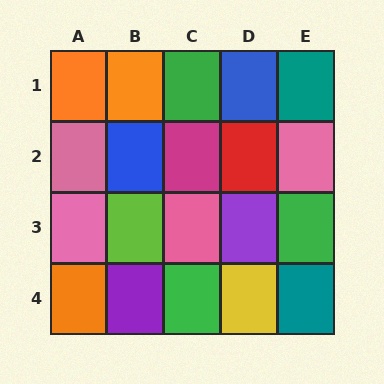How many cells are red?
1 cell is red.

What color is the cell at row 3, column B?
Lime.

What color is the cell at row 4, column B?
Purple.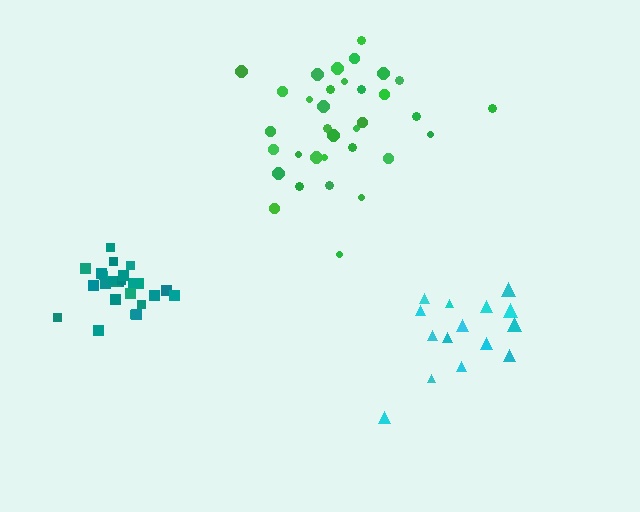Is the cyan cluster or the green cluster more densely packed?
Cyan.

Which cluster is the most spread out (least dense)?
Green.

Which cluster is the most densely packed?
Teal.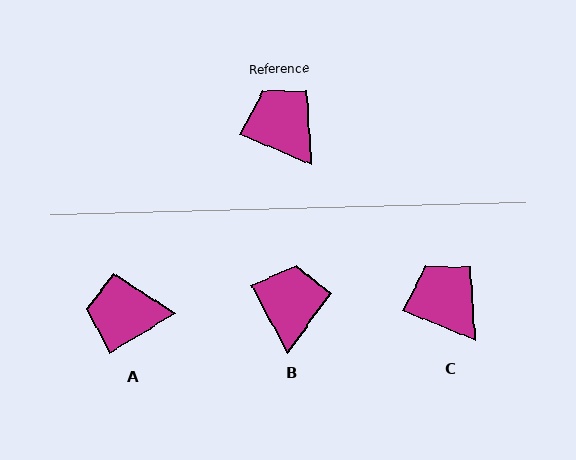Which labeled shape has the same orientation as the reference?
C.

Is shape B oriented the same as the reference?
No, it is off by about 39 degrees.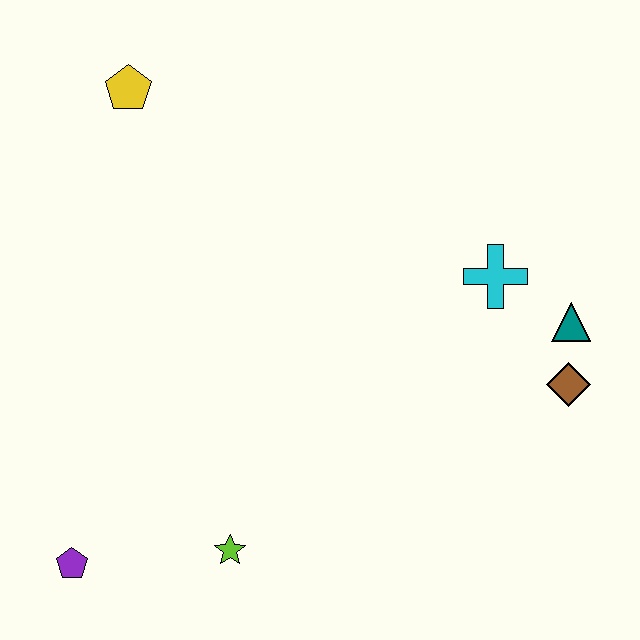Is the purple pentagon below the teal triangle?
Yes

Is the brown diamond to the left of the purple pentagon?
No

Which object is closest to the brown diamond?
The teal triangle is closest to the brown diamond.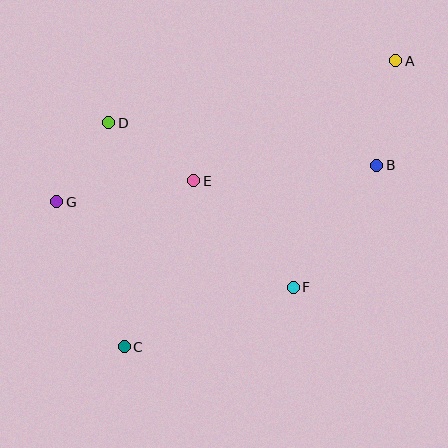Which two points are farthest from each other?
Points A and C are farthest from each other.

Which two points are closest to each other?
Points D and G are closest to each other.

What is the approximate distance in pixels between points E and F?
The distance between E and F is approximately 146 pixels.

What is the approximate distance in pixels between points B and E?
The distance between B and E is approximately 184 pixels.